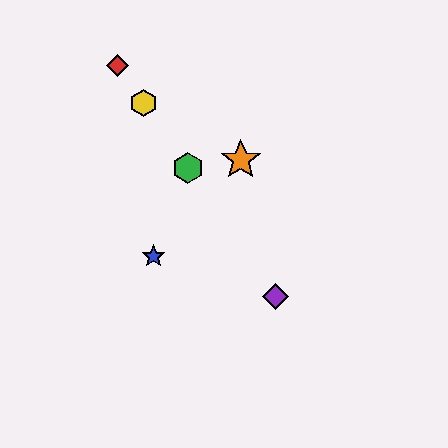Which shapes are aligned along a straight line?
The red diamond, the green hexagon, the yellow hexagon, the purple diamond are aligned along a straight line.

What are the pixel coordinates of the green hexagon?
The green hexagon is at (188, 168).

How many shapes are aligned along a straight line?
4 shapes (the red diamond, the green hexagon, the yellow hexagon, the purple diamond) are aligned along a straight line.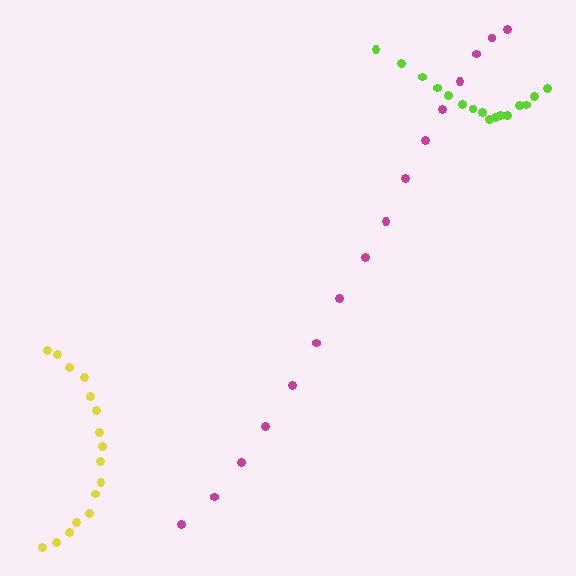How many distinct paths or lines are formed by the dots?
There are 3 distinct paths.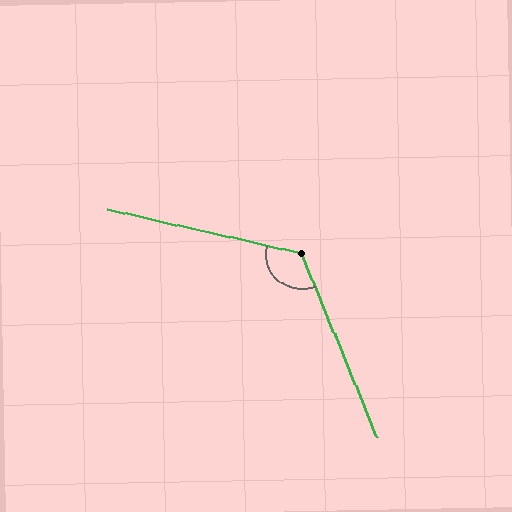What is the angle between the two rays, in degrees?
Approximately 125 degrees.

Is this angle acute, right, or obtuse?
It is obtuse.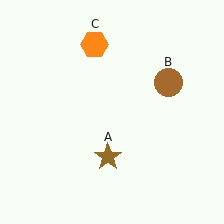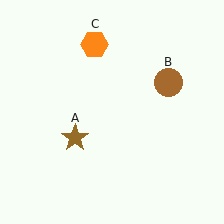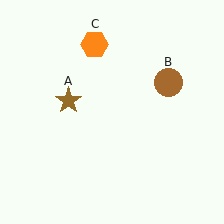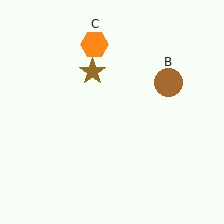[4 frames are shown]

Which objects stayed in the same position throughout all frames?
Brown circle (object B) and orange hexagon (object C) remained stationary.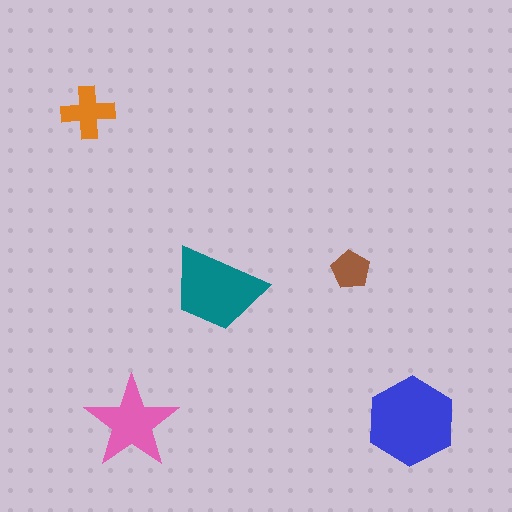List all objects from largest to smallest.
The blue hexagon, the teal trapezoid, the pink star, the orange cross, the brown pentagon.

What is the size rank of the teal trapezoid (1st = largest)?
2nd.